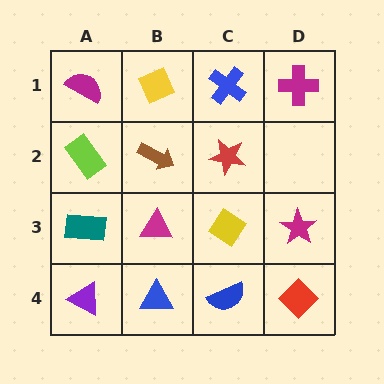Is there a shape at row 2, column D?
No, that cell is empty.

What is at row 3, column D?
A magenta star.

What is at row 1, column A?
A magenta semicircle.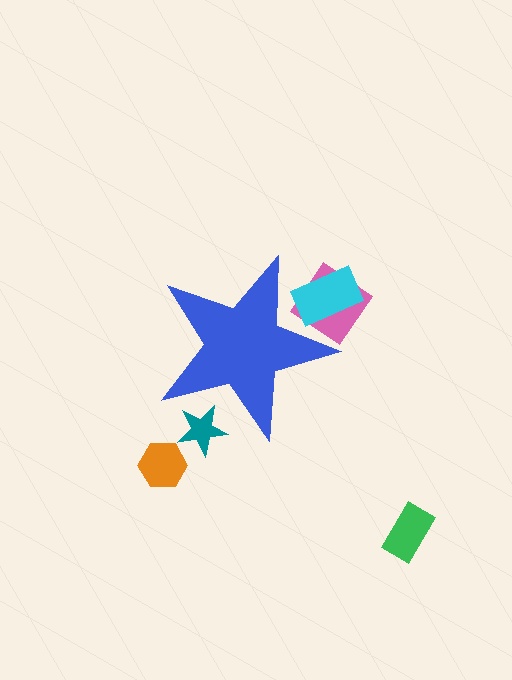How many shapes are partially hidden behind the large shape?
3 shapes are partially hidden.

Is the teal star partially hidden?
Yes, the teal star is partially hidden behind the blue star.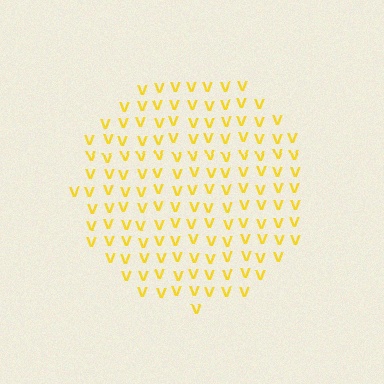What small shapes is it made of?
It is made of small letter V's.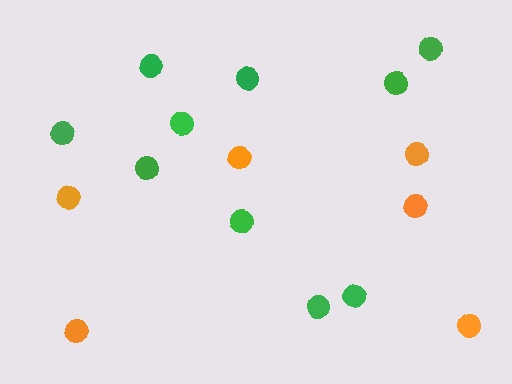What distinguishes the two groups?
There are 2 groups: one group of orange circles (6) and one group of green circles (10).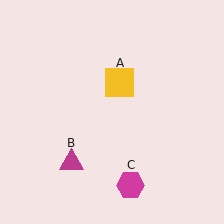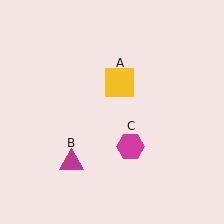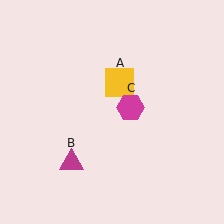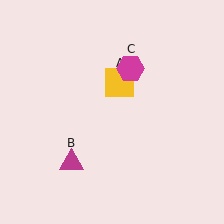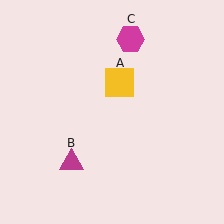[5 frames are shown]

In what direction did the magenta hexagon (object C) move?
The magenta hexagon (object C) moved up.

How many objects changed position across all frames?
1 object changed position: magenta hexagon (object C).